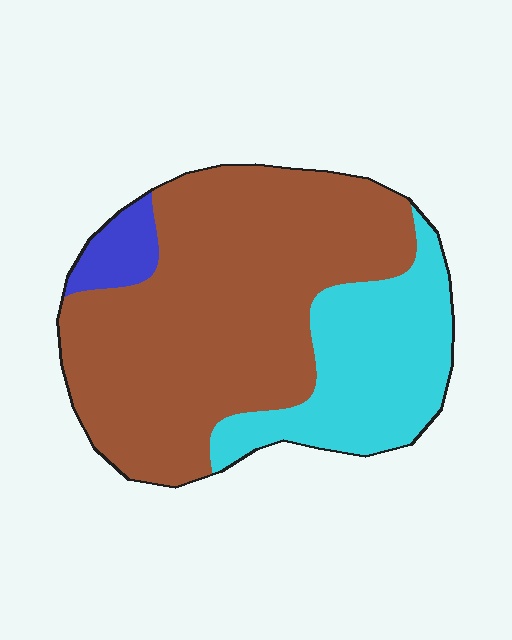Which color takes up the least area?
Blue, at roughly 5%.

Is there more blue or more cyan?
Cyan.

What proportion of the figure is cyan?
Cyan takes up about one quarter (1/4) of the figure.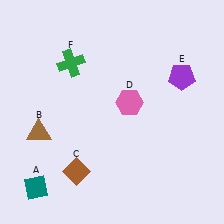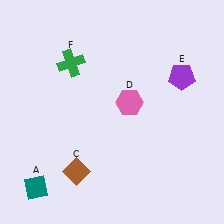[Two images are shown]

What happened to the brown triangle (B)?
The brown triangle (B) was removed in Image 2. It was in the bottom-left area of Image 1.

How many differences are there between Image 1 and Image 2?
There is 1 difference between the two images.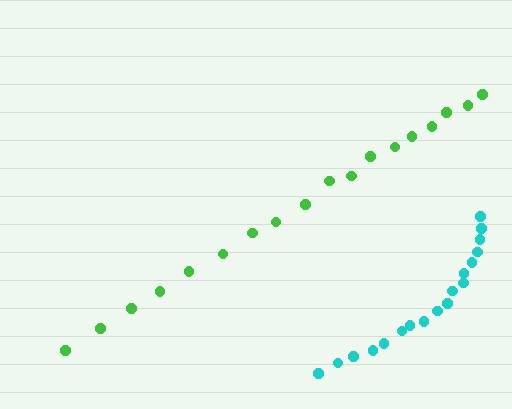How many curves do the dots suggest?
There are 2 distinct paths.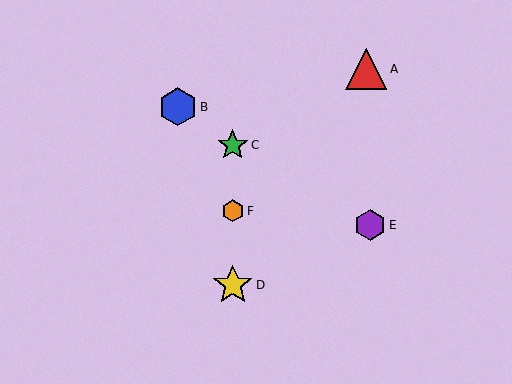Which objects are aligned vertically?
Objects C, D, F are aligned vertically.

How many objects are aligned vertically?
3 objects (C, D, F) are aligned vertically.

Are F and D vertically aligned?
Yes, both are at x≈233.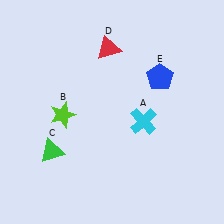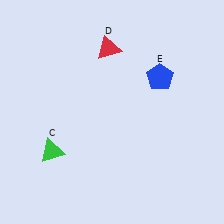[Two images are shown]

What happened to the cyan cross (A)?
The cyan cross (A) was removed in Image 2. It was in the bottom-right area of Image 1.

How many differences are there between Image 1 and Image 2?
There are 2 differences between the two images.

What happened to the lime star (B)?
The lime star (B) was removed in Image 2. It was in the bottom-left area of Image 1.